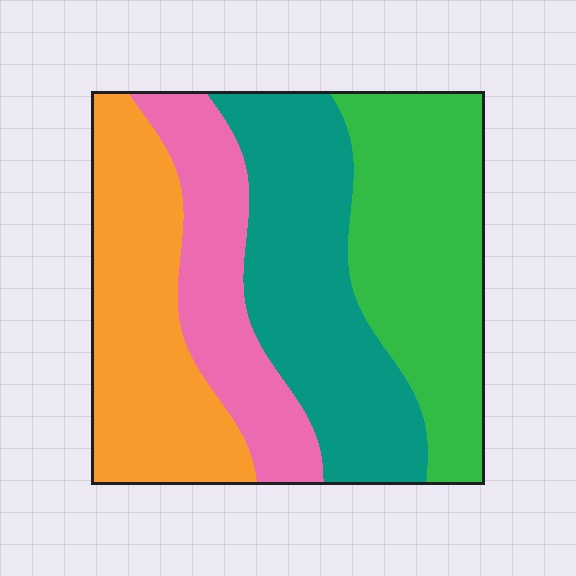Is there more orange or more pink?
Orange.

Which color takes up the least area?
Pink, at roughly 20%.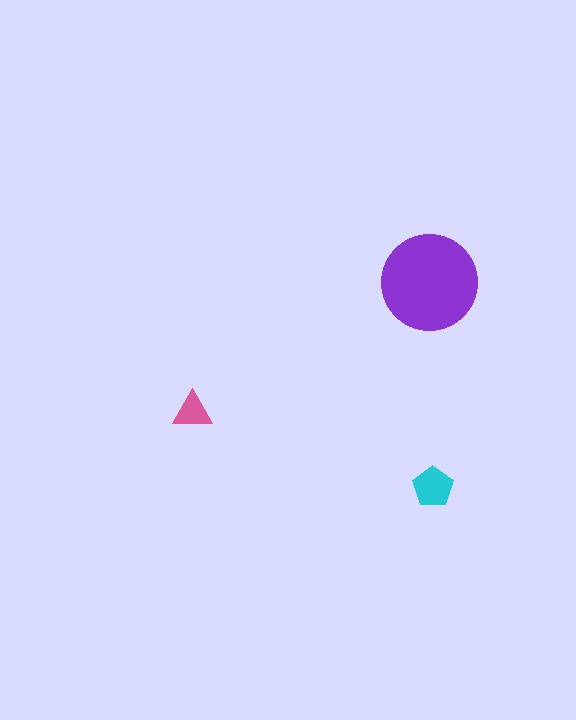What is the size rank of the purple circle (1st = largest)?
1st.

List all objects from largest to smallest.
The purple circle, the cyan pentagon, the pink triangle.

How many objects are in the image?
There are 3 objects in the image.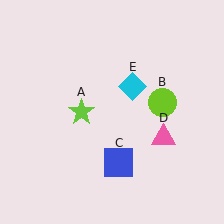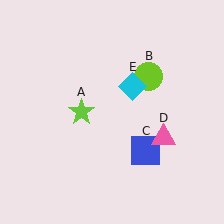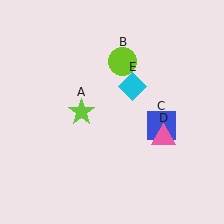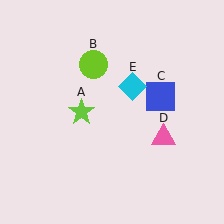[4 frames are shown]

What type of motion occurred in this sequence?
The lime circle (object B), blue square (object C) rotated counterclockwise around the center of the scene.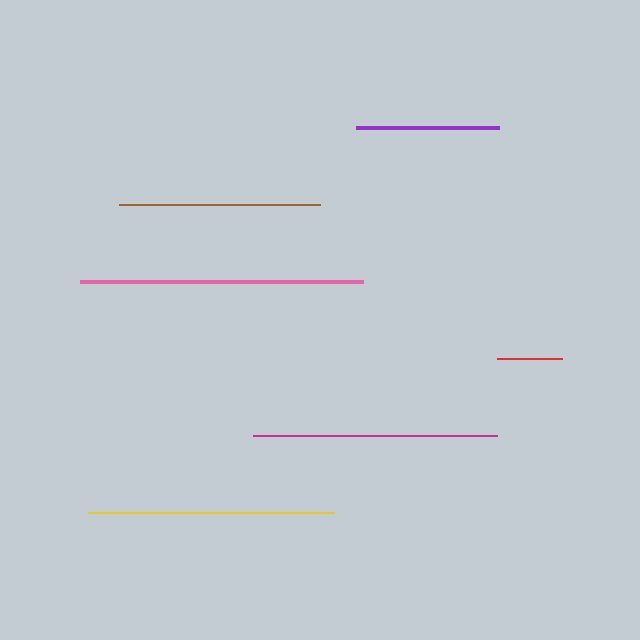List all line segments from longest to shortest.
From longest to shortest: pink, yellow, magenta, brown, purple, red.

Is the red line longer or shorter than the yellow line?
The yellow line is longer than the red line.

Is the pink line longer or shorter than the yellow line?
The pink line is longer than the yellow line.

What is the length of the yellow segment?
The yellow segment is approximately 246 pixels long.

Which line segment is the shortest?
The red line is the shortest at approximately 65 pixels.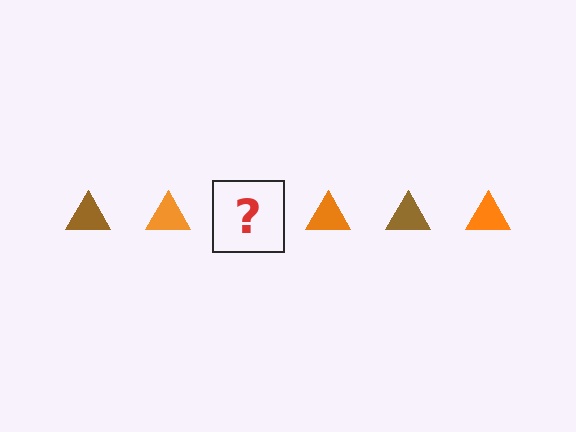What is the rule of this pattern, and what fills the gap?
The rule is that the pattern cycles through brown, orange triangles. The gap should be filled with a brown triangle.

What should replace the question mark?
The question mark should be replaced with a brown triangle.